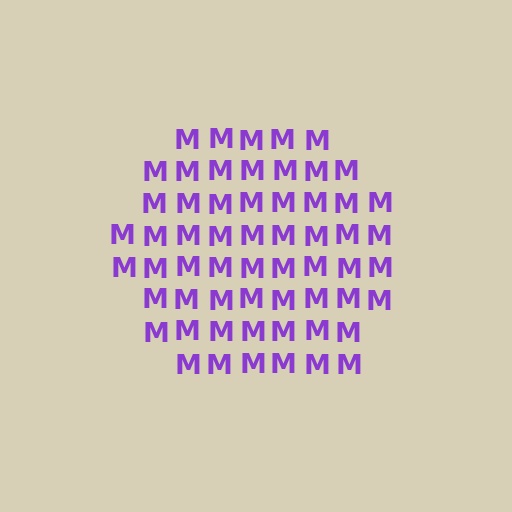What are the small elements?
The small elements are letter M's.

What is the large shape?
The large shape is a hexagon.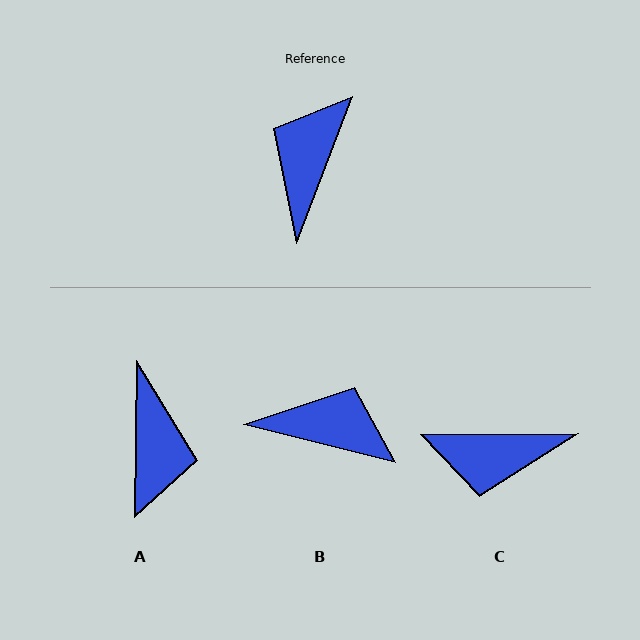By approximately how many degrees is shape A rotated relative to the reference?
Approximately 159 degrees clockwise.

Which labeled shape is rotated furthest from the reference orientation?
A, about 159 degrees away.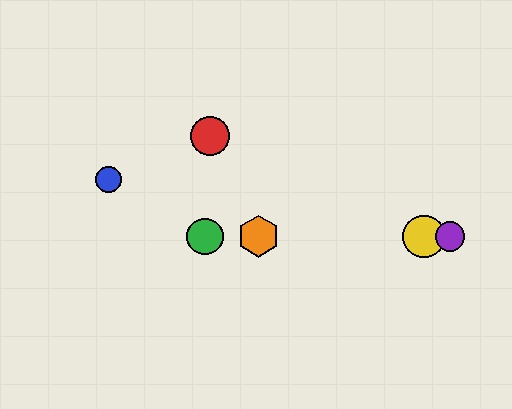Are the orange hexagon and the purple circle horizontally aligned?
Yes, both are at y≈236.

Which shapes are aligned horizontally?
The green circle, the yellow circle, the purple circle, the orange hexagon are aligned horizontally.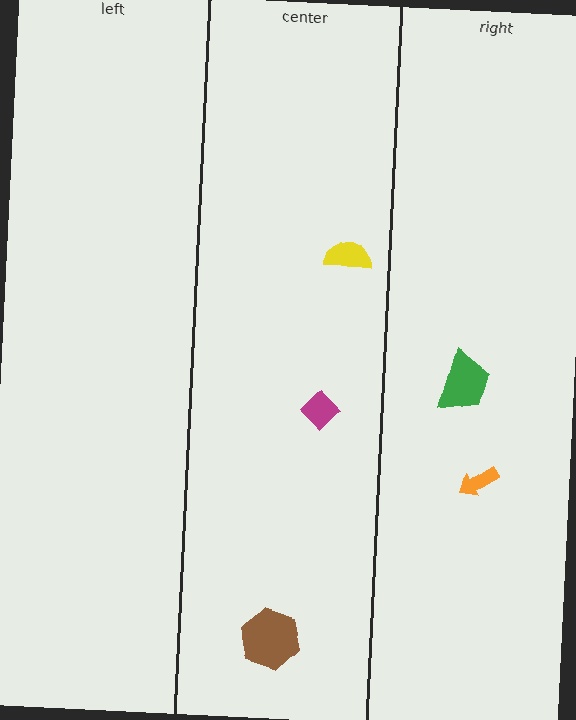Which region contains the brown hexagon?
The center region.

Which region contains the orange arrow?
The right region.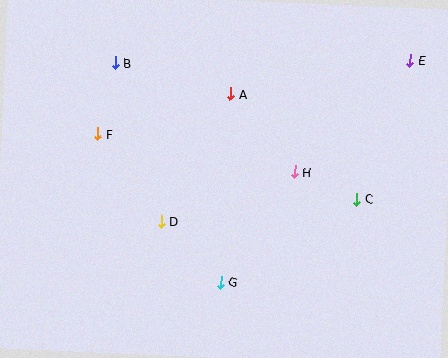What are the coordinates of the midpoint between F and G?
The midpoint between F and G is at (159, 208).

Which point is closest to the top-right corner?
Point E is closest to the top-right corner.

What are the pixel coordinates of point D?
Point D is at (161, 222).